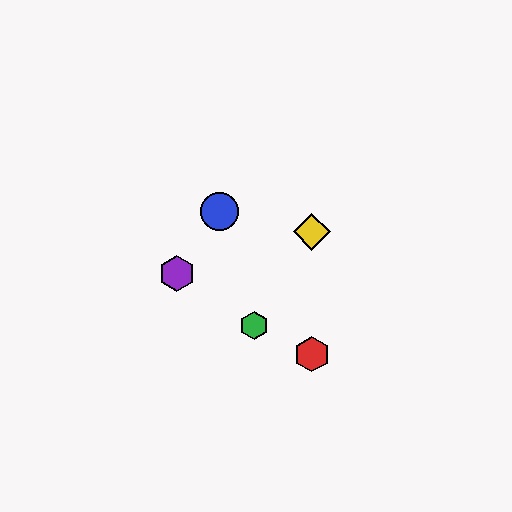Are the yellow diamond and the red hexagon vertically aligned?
Yes, both are at x≈312.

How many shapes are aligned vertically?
2 shapes (the red hexagon, the yellow diamond) are aligned vertically.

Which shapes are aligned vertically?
The red hexagon, the yellow diamond are aligned vertically.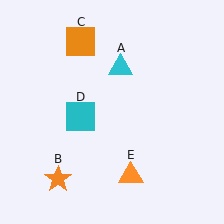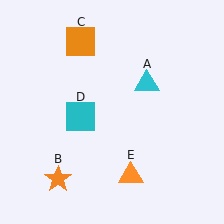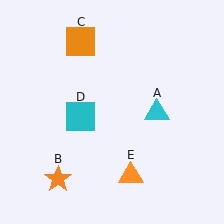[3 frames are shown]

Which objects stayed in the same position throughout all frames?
Orange star (object B) and orange square (object C) and cyan square (object D) and orange triangle (object E) remained stationary.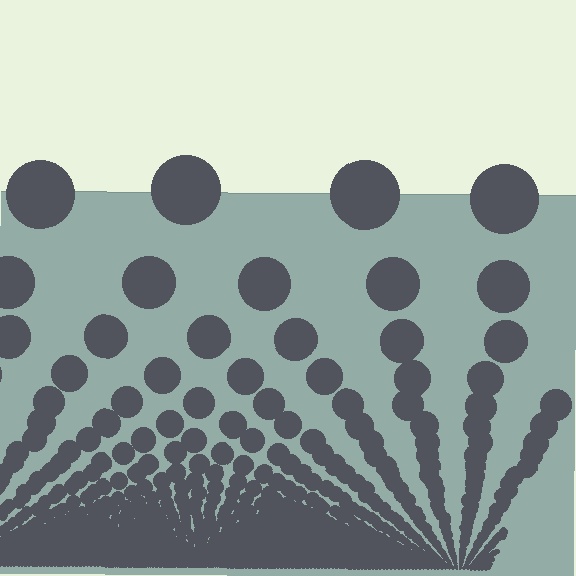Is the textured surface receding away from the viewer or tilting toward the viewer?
The surface appears to tilt toward the viewer. Texture elements get larger and sparser toward the top.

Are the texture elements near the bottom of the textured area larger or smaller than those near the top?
Smaller. The gradient is inverted — elements near the bottom are smaller and denser.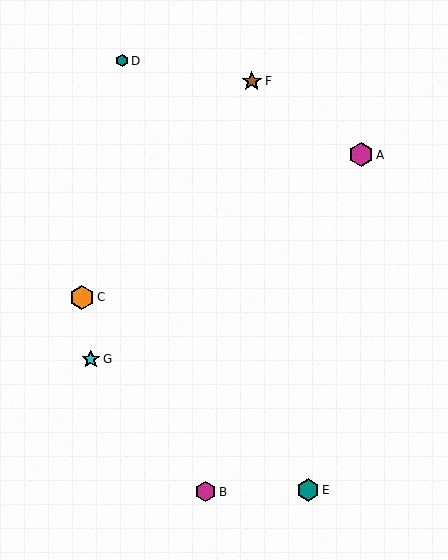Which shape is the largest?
The orange hexagon (labeled C) is the largest.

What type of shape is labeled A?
Shape A is a magenta hexagon.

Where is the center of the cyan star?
The center of the cyan star is at (91, 359).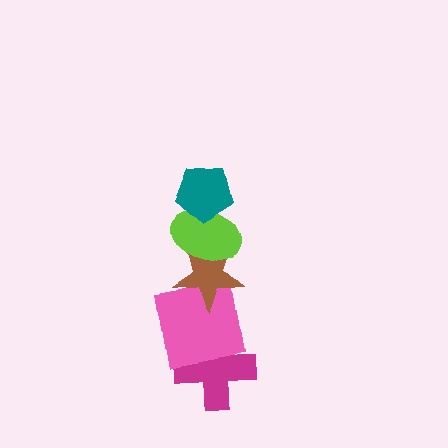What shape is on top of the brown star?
The lime ellipse is on top of the brown star.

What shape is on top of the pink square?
The brown star is on top of the pink square.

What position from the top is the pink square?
The pink square is 4th from the top.